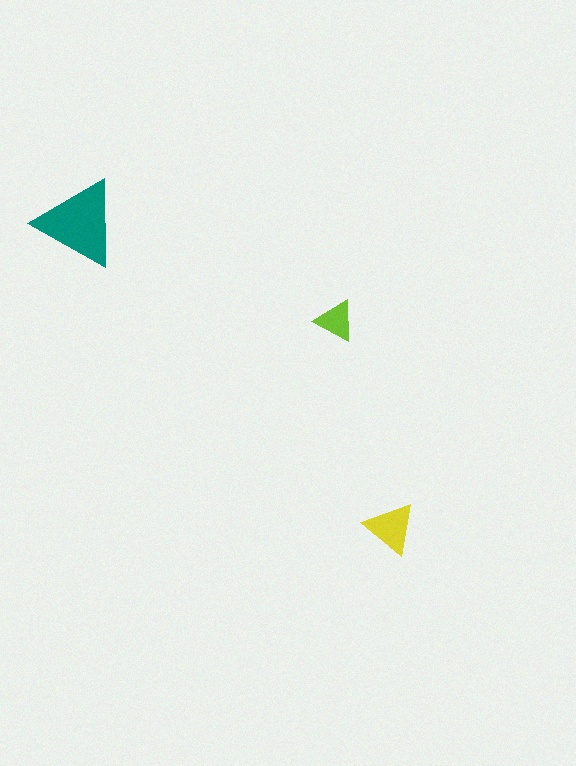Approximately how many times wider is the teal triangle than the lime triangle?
About 2 times wider.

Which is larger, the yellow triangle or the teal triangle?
The teal one.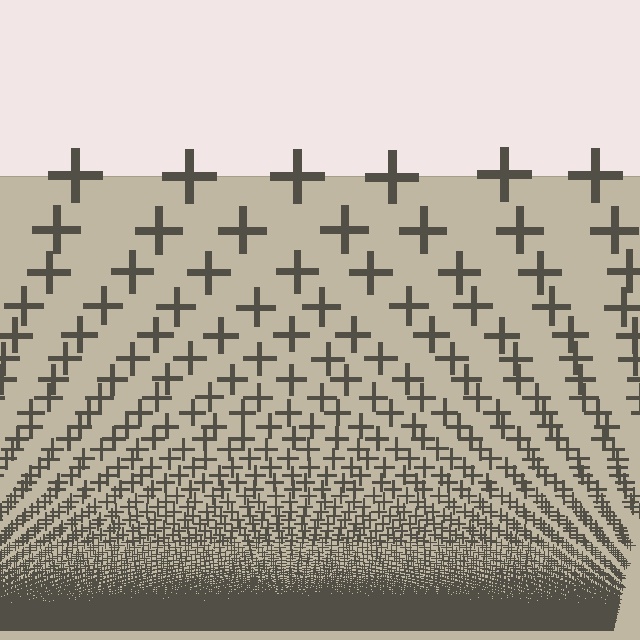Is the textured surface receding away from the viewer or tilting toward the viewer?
The surface appears to tilt toward the viewer. Texture elements get larger and sparser toward the top.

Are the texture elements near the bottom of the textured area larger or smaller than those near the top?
Smaller. The gradient is inverted — elements near the bottom are smaller and denser.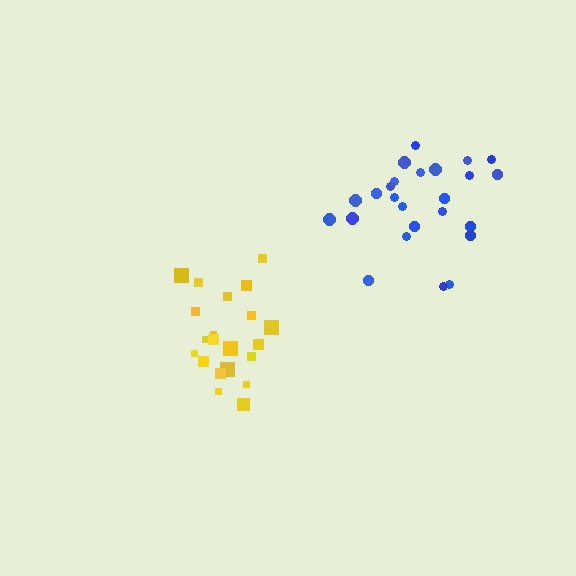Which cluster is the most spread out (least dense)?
Blue.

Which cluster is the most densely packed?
Yellow.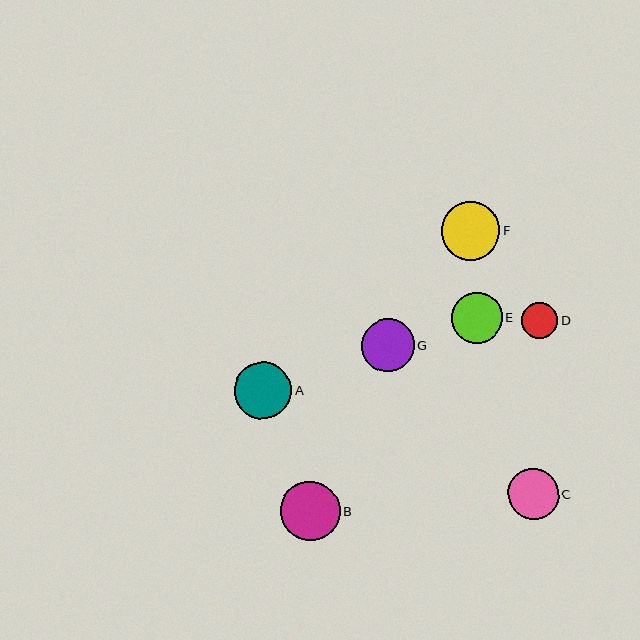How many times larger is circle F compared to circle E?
Circle F is approximately 1.2 times the size of circle E.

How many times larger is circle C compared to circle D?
Circle C is approximately 1.4 times the size of circle D.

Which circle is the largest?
Circle B is the largest with a size of approximately 59 pixels.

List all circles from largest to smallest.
From largest to smallest: B, F, A, G, E, C, D.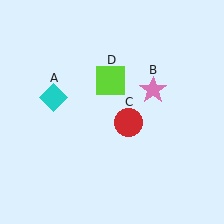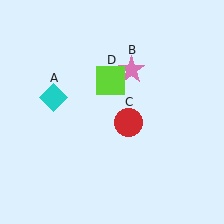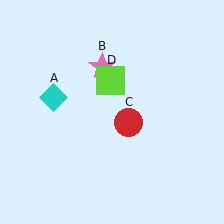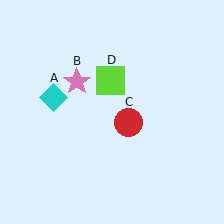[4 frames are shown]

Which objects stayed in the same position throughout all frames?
Cyan diamond (object A) and red circle (object C) and lime square (object D) remained stationary.